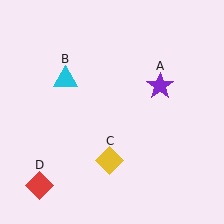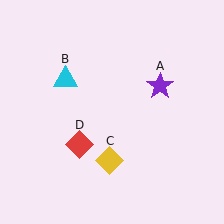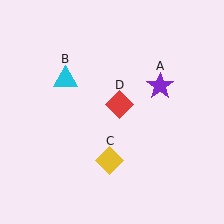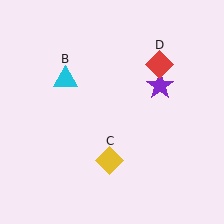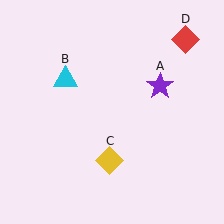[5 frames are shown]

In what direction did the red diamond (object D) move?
The red diamond (object D) moved up and to the right.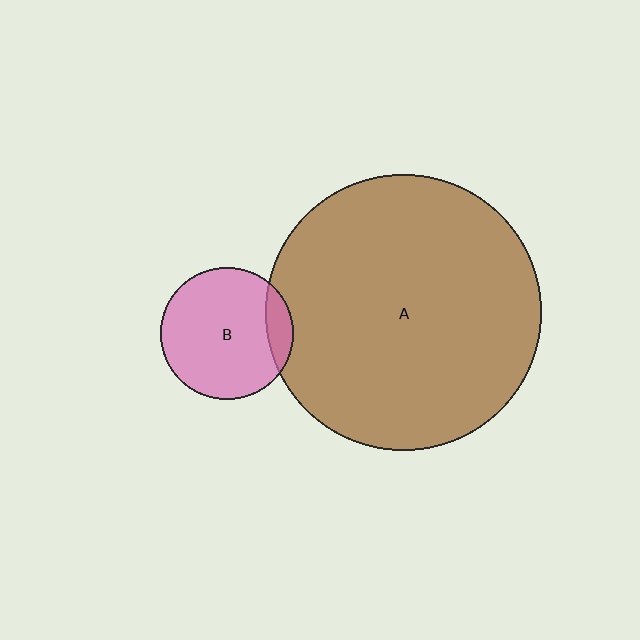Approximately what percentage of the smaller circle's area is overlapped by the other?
Approximately 10%.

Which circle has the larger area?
Circle A (brown).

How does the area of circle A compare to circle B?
Approximately 4.3 times.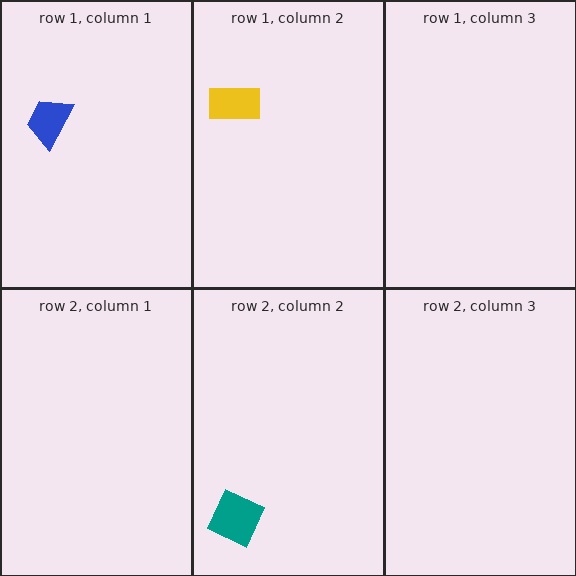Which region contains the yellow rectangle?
The row 1, column 2 region.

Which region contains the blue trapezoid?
The row 1, column 1 region.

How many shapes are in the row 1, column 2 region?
1.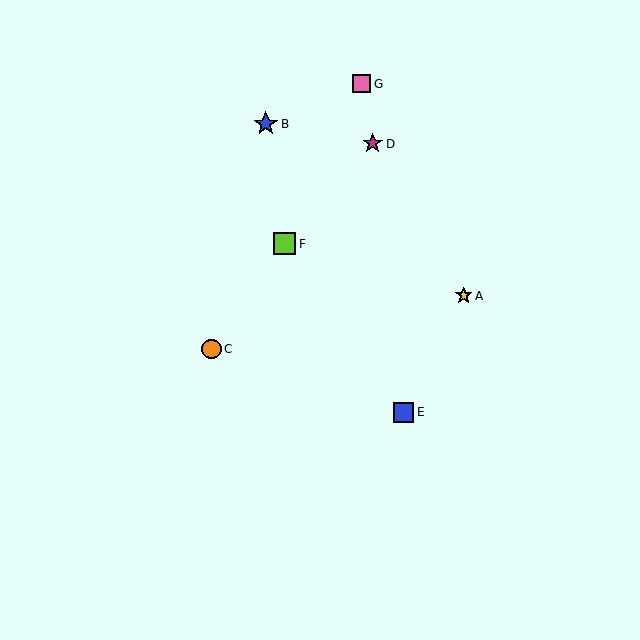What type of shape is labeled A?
Shape A is a yellow star.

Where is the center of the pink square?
The center of the pink square is at (362, 84).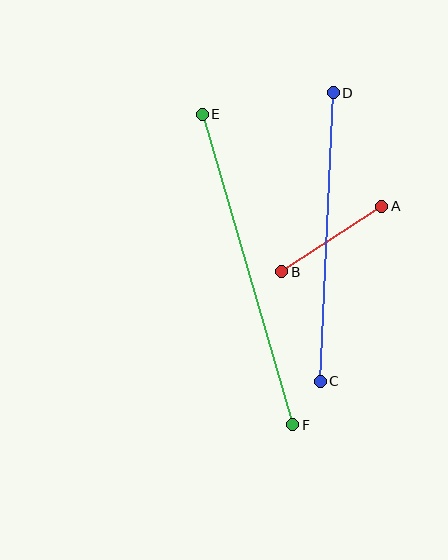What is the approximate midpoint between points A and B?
The midpoint is at approximately (332, 239) pixels.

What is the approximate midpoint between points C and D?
The midpoint is at approximately (327, 237) pixels.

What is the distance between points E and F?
The distance is approximately 323 pixels.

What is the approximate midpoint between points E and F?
The midpoint is at approximately (247, 269) pixels.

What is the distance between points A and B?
The distance is approximately 120 pixels.